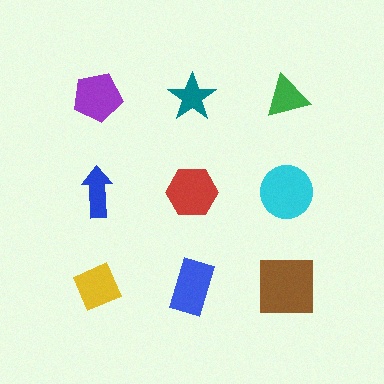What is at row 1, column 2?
A teal star.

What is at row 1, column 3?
A green triangle.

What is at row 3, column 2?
A blue rectangle.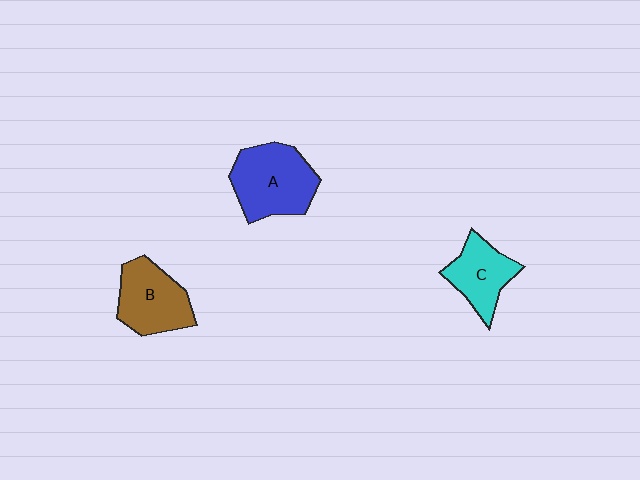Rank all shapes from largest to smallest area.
From largest to smallest: A (blue), B (brown), C (cyan).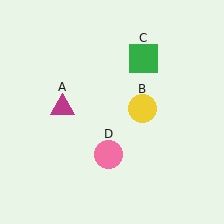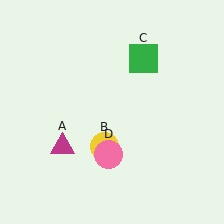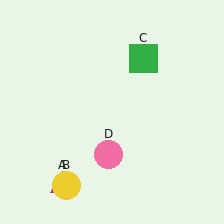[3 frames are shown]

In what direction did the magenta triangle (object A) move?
The magenta triangle (object A) moved down.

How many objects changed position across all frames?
2 objects changed position: magenta triangle (object A), yellow circle (object B).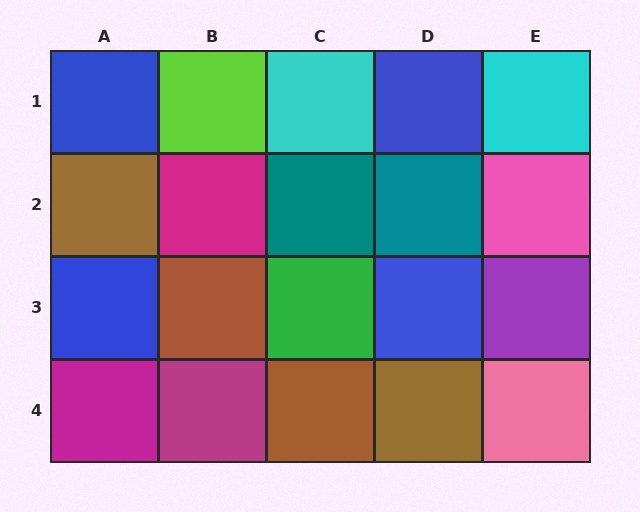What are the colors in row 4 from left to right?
Magenta, magenta, brown, brown, pink.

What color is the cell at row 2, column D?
Teal.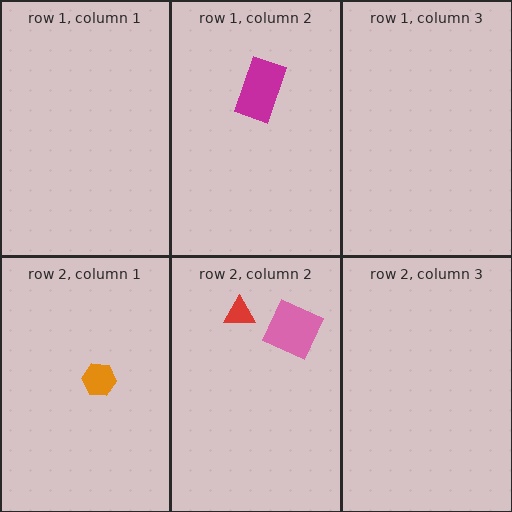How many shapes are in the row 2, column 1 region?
1.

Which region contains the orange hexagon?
The row 2, column 1 region.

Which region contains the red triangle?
The row 2, column 2 region.